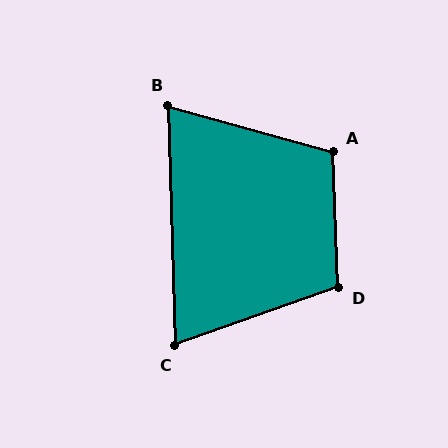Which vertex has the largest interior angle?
A, at approximately 108 degrees.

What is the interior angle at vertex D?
Approximately 107 degrees (obtuse).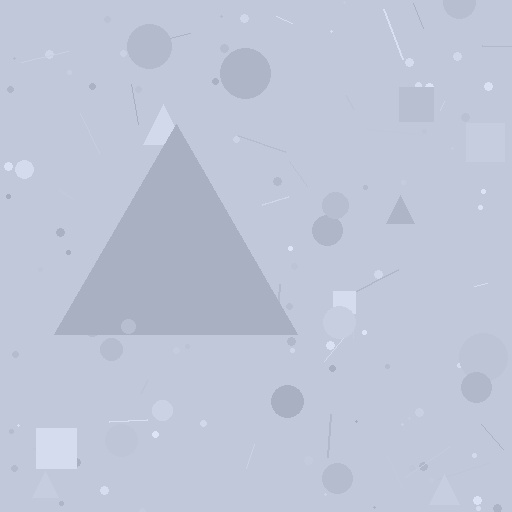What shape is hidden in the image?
A triangle is hidden in the image.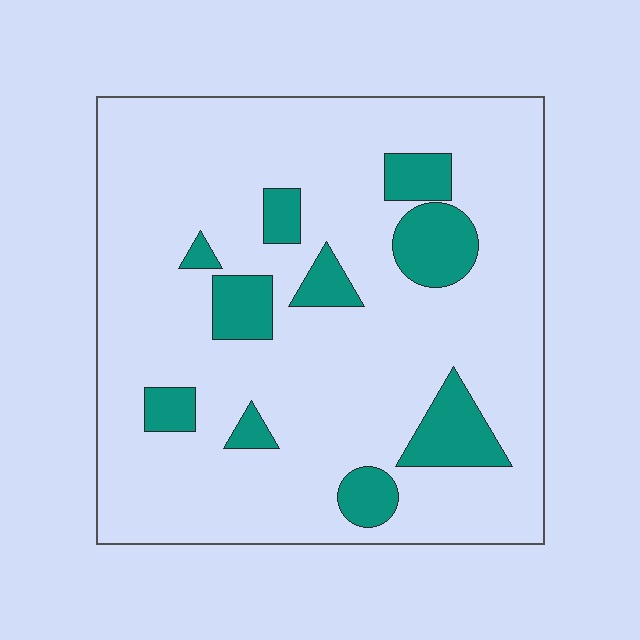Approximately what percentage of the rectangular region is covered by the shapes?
Approximately 15%.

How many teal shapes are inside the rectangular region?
10.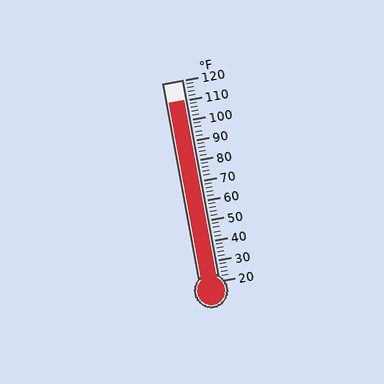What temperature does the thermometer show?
The thermometer shows approximately 110°F.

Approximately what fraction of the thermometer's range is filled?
The thermometer is filled to approximately 90% of its range.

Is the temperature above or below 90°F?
The temperature is above 90°F.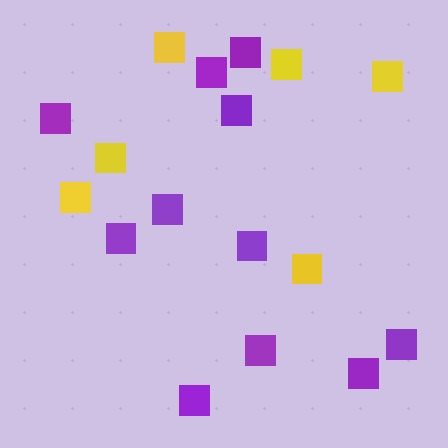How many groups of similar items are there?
There are 2 groups: one group of yellow squares (6) and one group of purple squares (11).